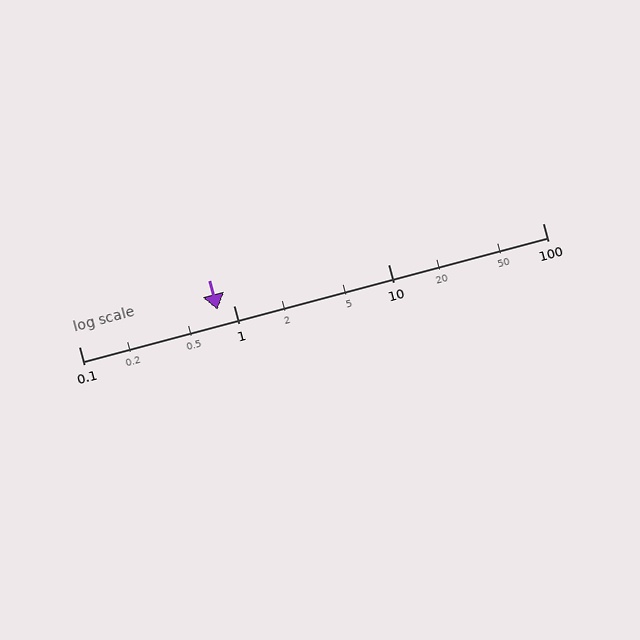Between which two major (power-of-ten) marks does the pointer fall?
The pointer is between 0.1 and 1.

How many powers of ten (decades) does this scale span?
The scale spans 3 decades, from 0.1 to 100.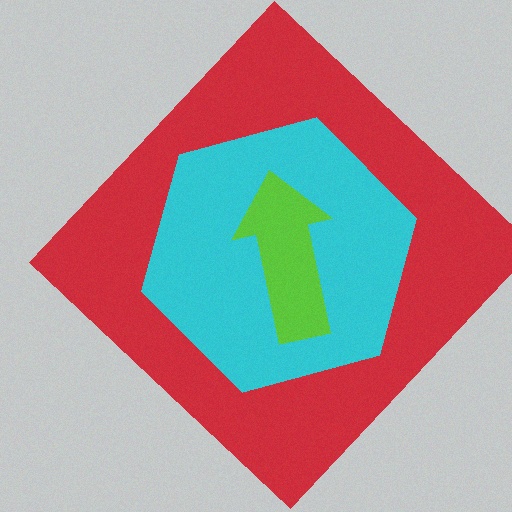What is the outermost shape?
The red diamond.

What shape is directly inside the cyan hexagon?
The lime arrow.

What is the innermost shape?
The lime arrow.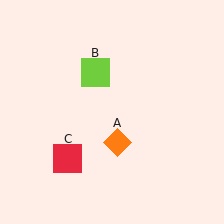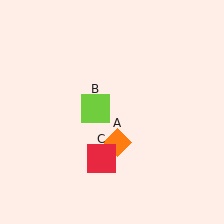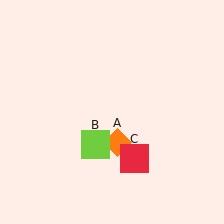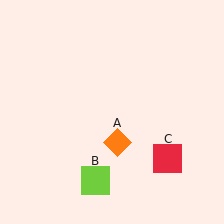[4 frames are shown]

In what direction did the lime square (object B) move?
The lime square (object B) moved down.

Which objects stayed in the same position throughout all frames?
Orange diamond (object A) remained stationary.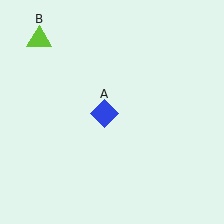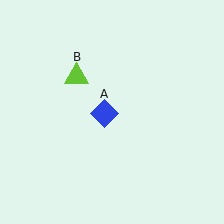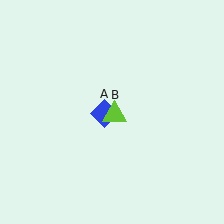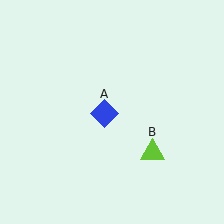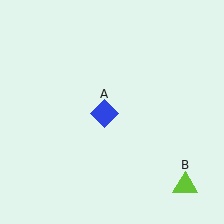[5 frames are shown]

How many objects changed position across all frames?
1 object changed position: lime triangle (object B).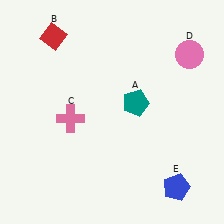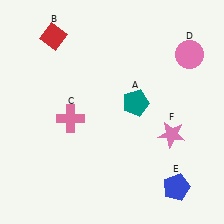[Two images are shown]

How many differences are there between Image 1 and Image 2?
There is 1 difference between the two images.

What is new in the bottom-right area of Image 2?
A pink star (F) was added in the bottom-right area of Image 2.